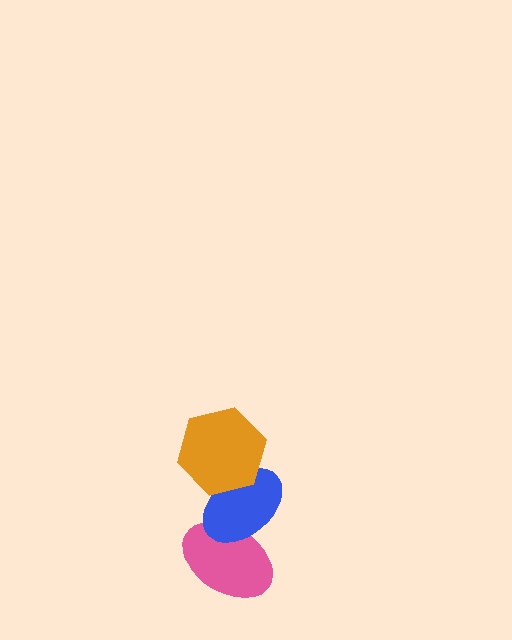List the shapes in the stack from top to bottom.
From top to bottom: the orange hexagon, the blue ellipse, the pink ellipse.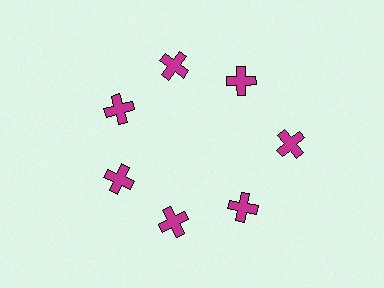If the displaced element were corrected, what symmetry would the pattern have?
It would have 7-fold rotational symmetry — the pattern would map onto itself every 51 degrees.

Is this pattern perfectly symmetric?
No. The 7 magenta crosses are arranged in a ring, but one element near the 3 o'clock position is pushed outward from the center, breaking the 7-fold rotational symmetry.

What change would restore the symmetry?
The symmetry would be restored by moving it inward, back onto the ring so that all 7 crosses sit at equal angles and equal distance from the center.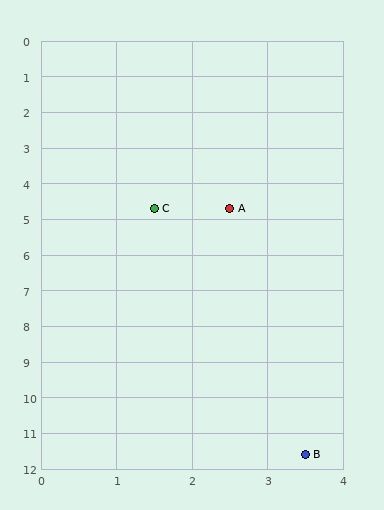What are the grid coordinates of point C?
Point C is at approximately (1.5, 4.7).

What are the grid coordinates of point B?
Point B is at approximately (3.5, 11.6).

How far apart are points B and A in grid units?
Points B and A are about 7.0 grid units apart.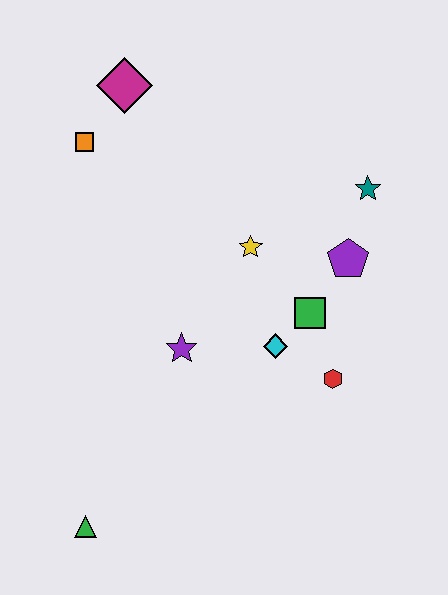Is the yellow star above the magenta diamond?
No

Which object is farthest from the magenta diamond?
The green triangle is farthest from the magenta diamond.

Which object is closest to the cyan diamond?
The green square is closest to the cyan diamond.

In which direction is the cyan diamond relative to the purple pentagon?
The cyan diamond is below the purple pentagon.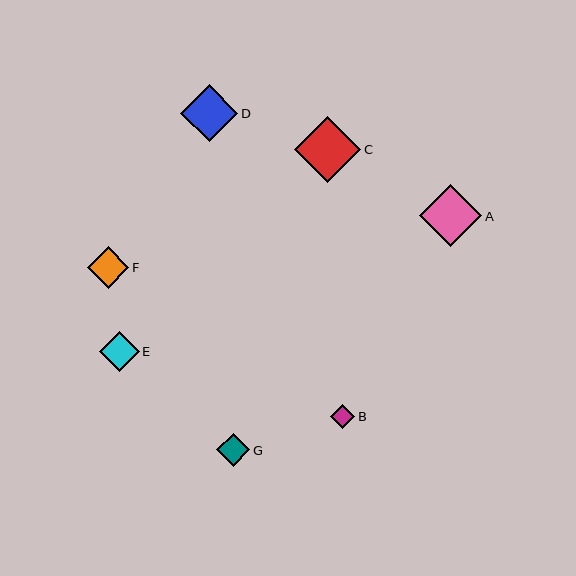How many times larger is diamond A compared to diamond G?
Diamond A is approximately 1.9 times the size of diamond G.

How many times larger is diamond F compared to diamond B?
Diamond F is approximately 1.7 times the size of diamond B.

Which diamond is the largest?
Diamond C is the largest with a size of approximately 66 pixels.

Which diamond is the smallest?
Diamond B is the smallest with a size of approximately 24 pixels.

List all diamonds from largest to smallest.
From largest to smallest: C, A, D, F, E, G, B.